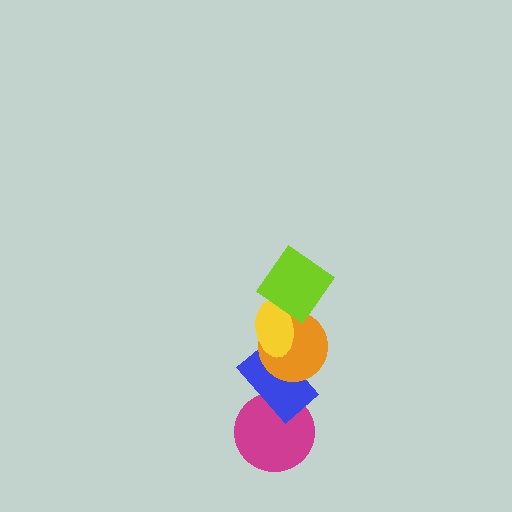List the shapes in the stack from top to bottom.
From top to bottom: the lime diamond, the yellow ellipse, the orange circle, the blue rectangle, the magenta circle.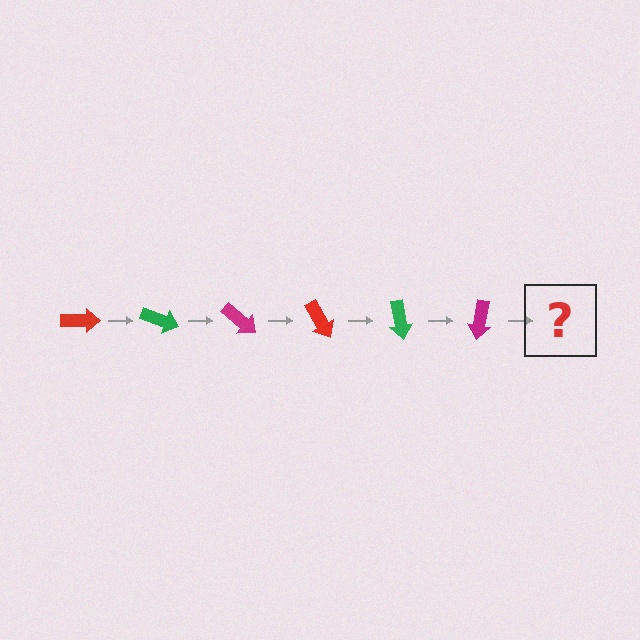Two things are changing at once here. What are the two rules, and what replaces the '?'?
The two rules are that it rotates 20 degrees each step and the color cycles through red, green, and magenta. The '?' should be a red arrow, rotated 120 degrees from the start.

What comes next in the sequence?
The next element should be a red arrow, rotated 120 degrees from the start.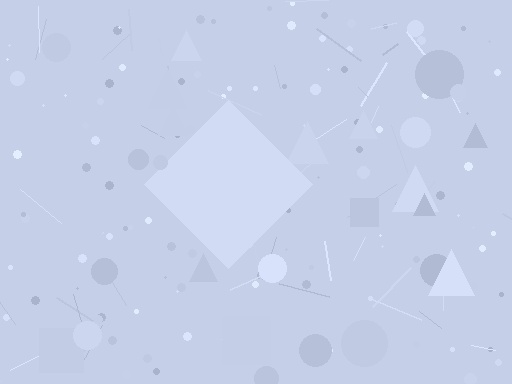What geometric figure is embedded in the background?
A diamond is embedded in the background.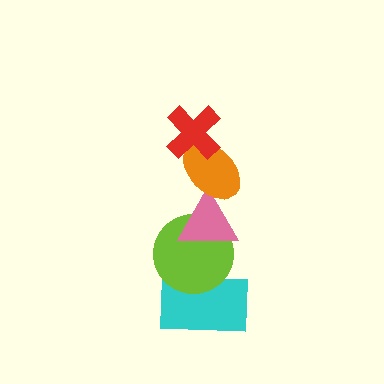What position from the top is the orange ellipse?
The orange ellipse is 2nd from the top.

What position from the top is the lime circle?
The lime circle is 4th from the top.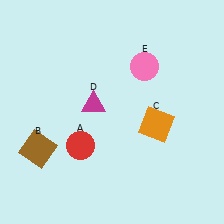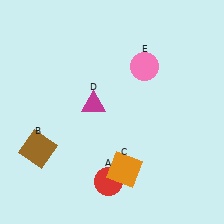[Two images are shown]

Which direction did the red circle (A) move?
The red circle (A) moved down.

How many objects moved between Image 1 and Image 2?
2 objects moved between the two images.